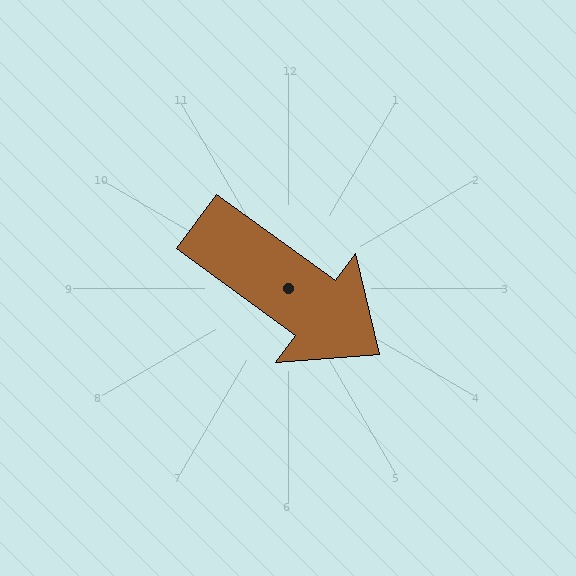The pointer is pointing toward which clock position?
Roughly 4 o'clock.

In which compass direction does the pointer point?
Southeast.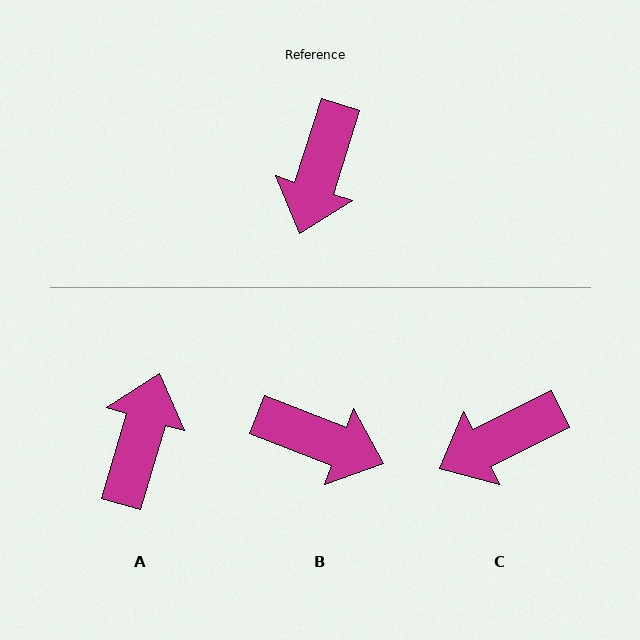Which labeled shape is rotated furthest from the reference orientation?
A, about 179 degrees away.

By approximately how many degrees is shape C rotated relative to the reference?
Approximately 46 degrees clockwise.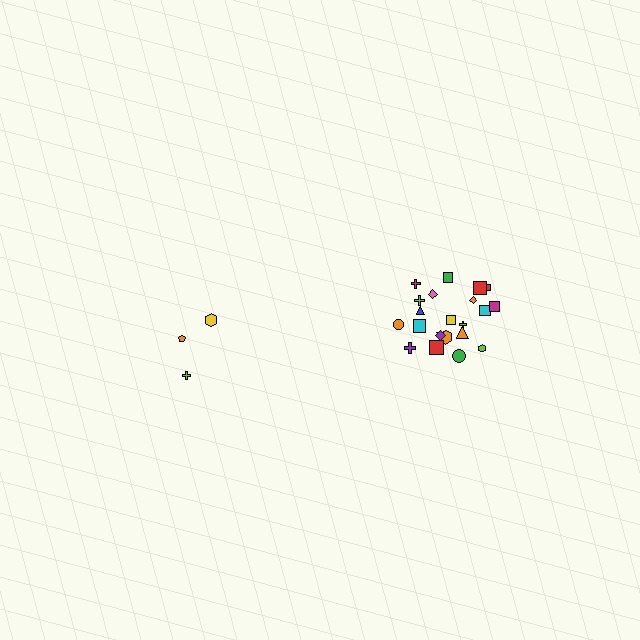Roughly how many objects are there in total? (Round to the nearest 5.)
Roughly 25 objects in total.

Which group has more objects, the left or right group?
The right group.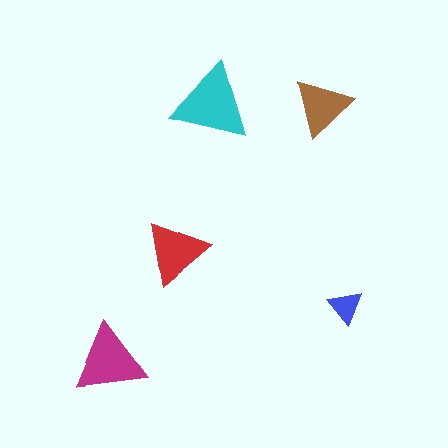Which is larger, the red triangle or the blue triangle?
The red one.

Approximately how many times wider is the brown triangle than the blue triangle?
About 1.5 times wider.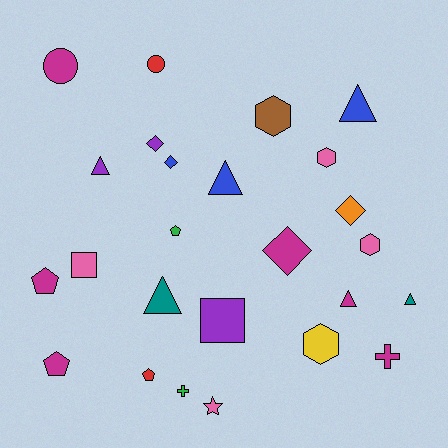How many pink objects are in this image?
There are 4 pink objects.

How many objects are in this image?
There are 25 objects.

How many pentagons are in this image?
There are 4 pentagons.